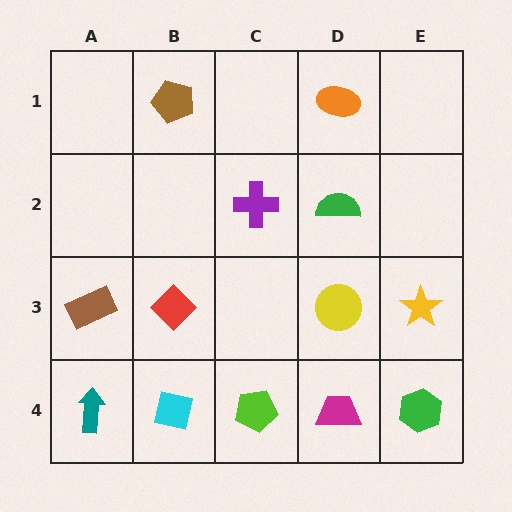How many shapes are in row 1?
2 shapes.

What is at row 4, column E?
A green hexagon.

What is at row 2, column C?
A purple cross.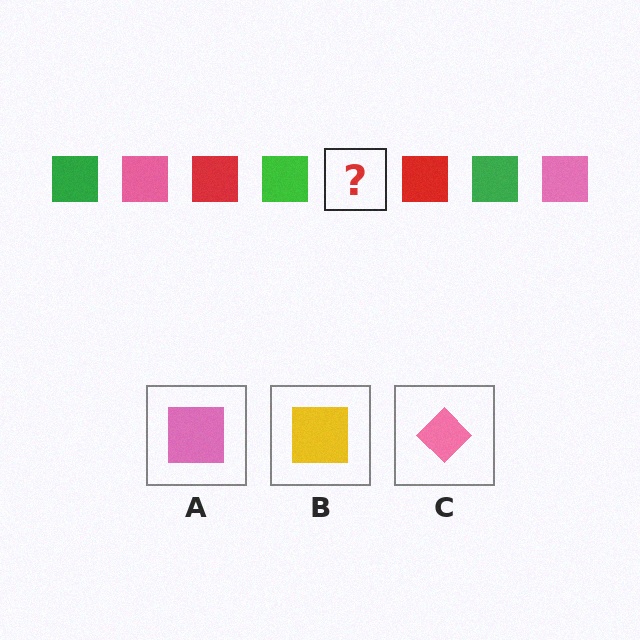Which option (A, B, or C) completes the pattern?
A.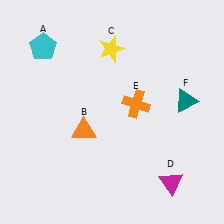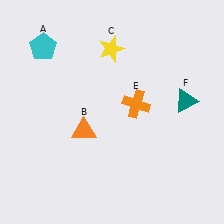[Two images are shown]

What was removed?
The magenta triangle (D) was removed in Image 2.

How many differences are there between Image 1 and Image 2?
There is 1 difference between the two images.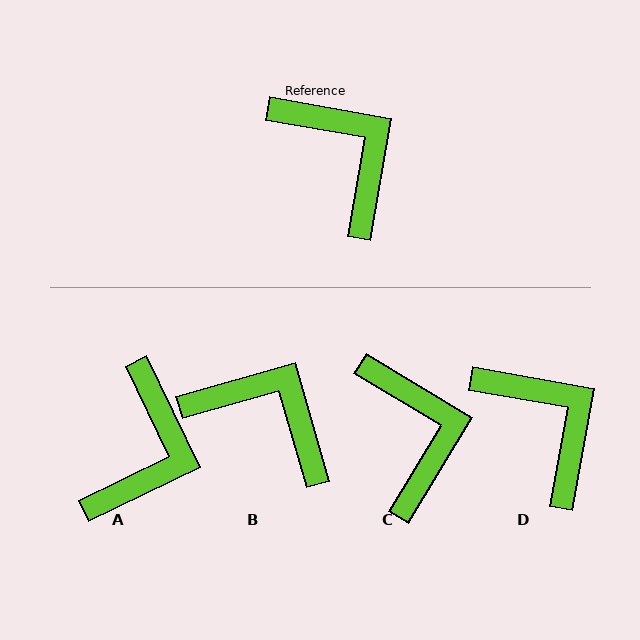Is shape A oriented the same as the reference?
No, it is off by about 54 degrees.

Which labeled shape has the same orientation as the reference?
D.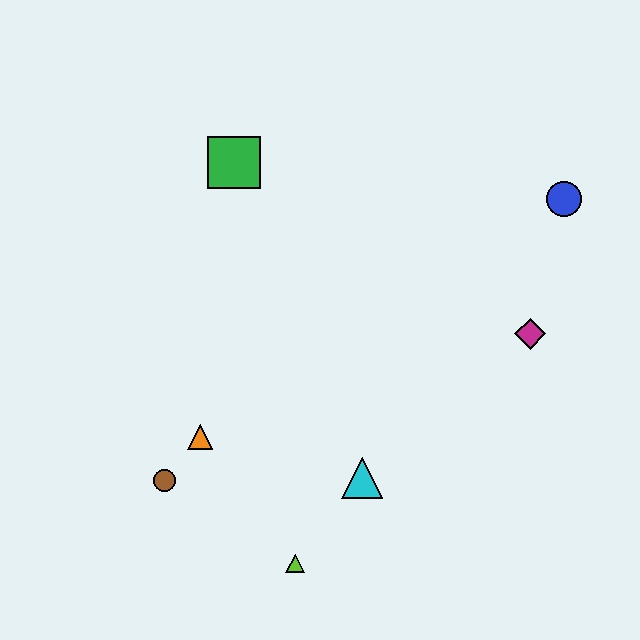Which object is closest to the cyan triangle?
The lime triangle is closest to the cyan triangle.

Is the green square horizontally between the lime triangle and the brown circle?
Yes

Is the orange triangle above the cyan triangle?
Yes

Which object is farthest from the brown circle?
The blue circle is farthest from the brown circle.